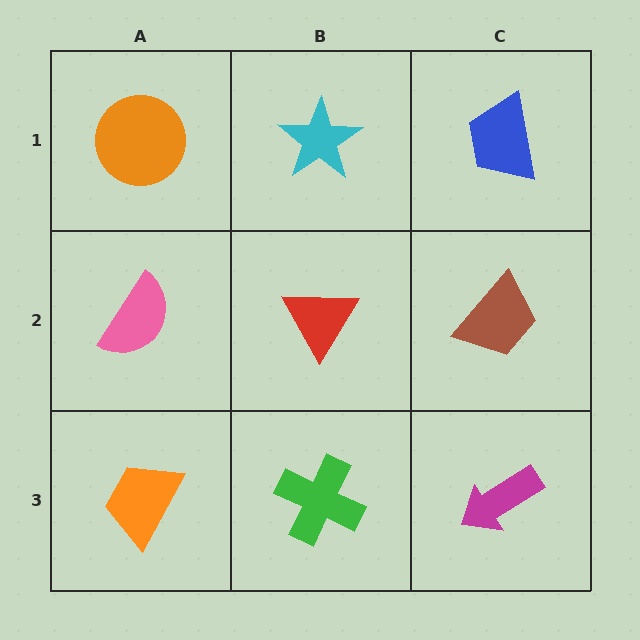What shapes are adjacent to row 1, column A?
A pink semicircle (row 2, column A), a cyan star (row 1, column B).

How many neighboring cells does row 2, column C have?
3.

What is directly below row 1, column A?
A pink semicircle.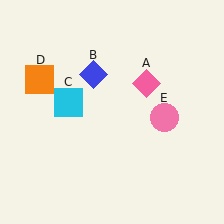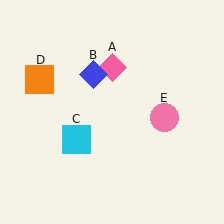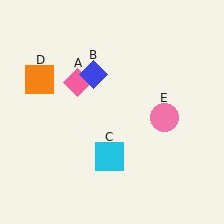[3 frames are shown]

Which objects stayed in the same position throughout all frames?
Blue diamond (object B) and orange square (object D) and pink circle (object E) remained stationary.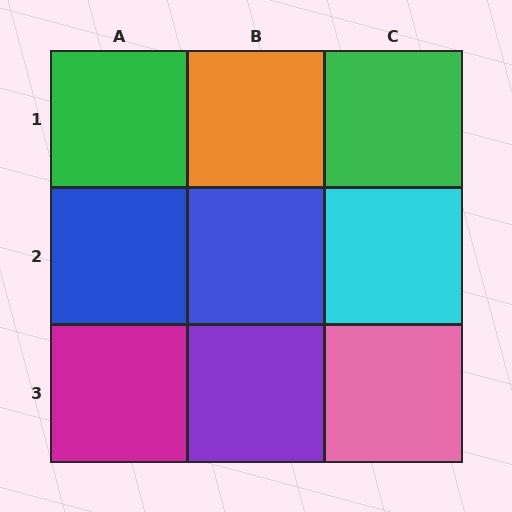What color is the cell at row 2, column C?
Cyan.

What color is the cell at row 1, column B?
Orange.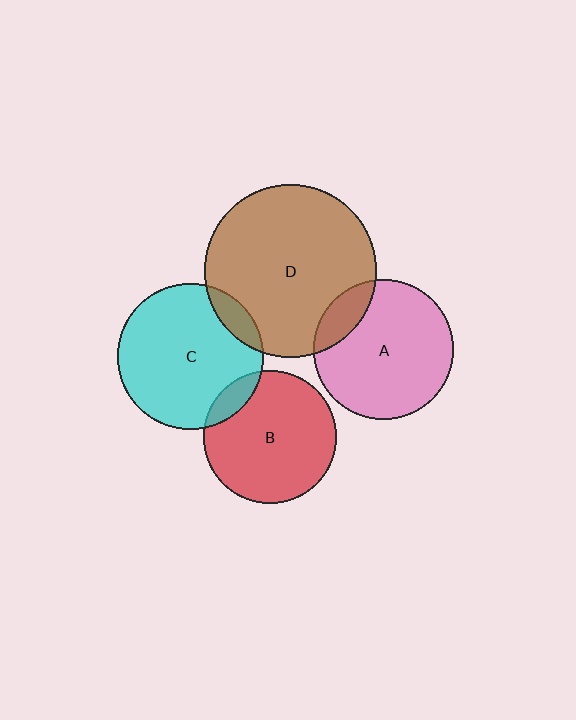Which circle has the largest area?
Circle D (brown).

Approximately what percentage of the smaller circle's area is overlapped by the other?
Approximately 10%.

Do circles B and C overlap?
Yes.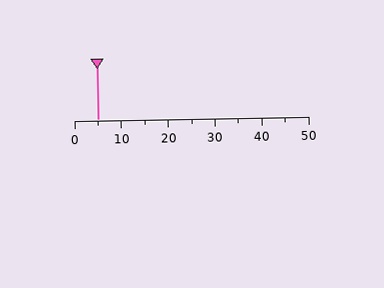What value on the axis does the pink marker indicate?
The marker indicates approximately 5.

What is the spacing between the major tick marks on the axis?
The major ticks are spaced 10 apart.